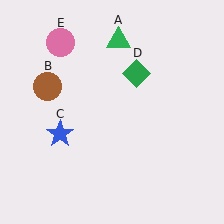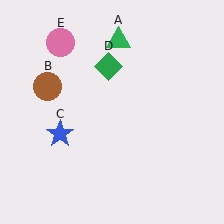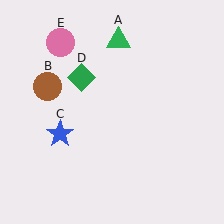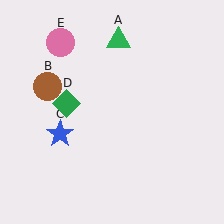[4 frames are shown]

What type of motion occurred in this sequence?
The green diamond (object D) rotated counterclockwise around the center of the scene.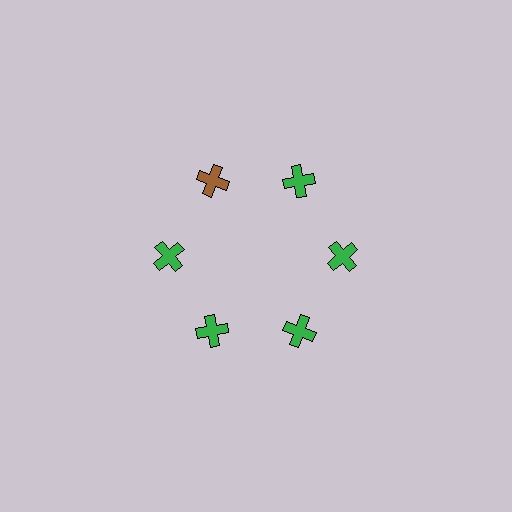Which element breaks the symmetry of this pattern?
The brown cross at roughly the 11 o'clock position breaks the symmetry. All other shapes are green crosses.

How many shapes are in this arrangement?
There are 6 shapes arranged in a ring pattern.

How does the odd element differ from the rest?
It has a different color: brown instead of green.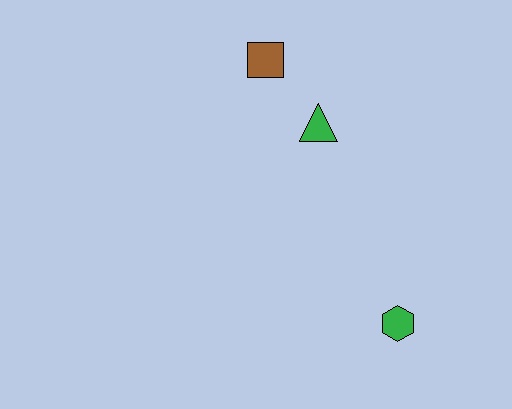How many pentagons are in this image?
There are no pentagons.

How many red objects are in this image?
There are no red objects.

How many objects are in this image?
There are 3 objects.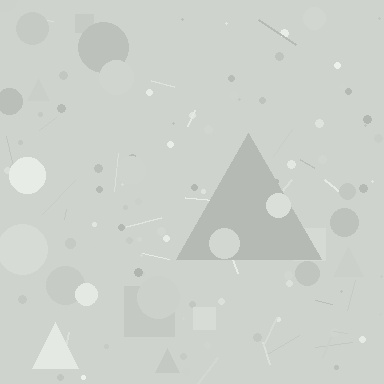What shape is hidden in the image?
A triangle is hidden in the image.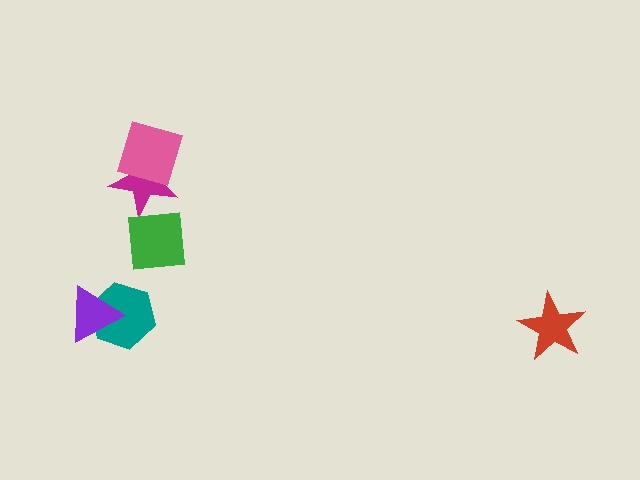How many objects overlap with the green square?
0 objects overlap with the green square.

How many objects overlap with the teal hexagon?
1 object overlaps with the teal hexagon.